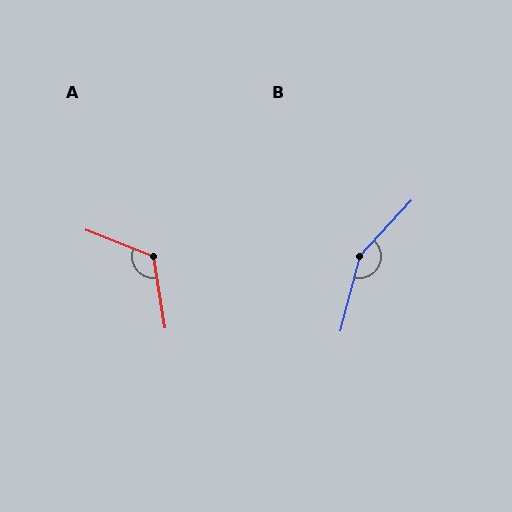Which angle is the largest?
B, at approximately 152 degrees.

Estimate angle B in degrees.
Approximately 152 degrees.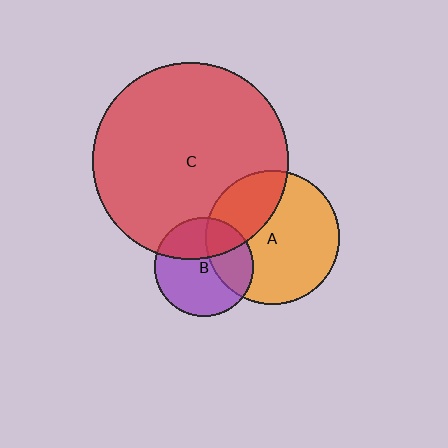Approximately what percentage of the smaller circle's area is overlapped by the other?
Approximately 35%.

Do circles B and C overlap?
Yes.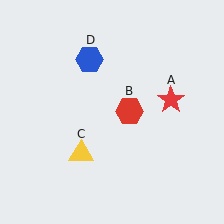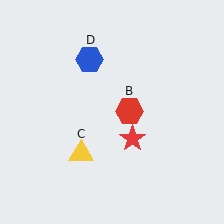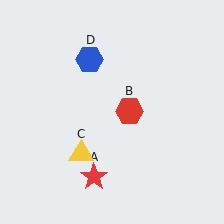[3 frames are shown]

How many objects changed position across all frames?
1 object changed position: red star (object A).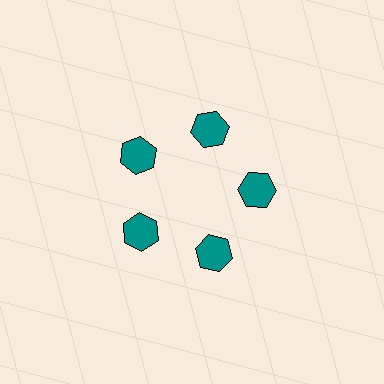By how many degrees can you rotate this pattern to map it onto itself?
The pattern maps onto itself every 72 degrees of rotation.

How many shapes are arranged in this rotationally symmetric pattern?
There are 5 shapes, arranged in 5 groups of 1.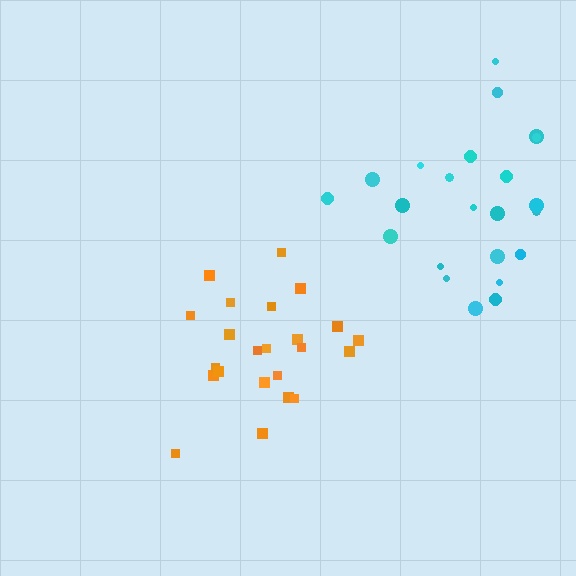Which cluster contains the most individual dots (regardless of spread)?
Cyan (24).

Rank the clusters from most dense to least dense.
orange, cyan.